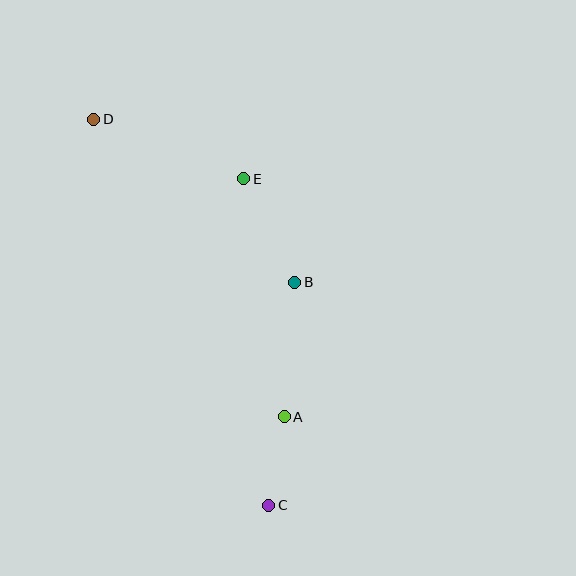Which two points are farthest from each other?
Points C and D are farthest from each other.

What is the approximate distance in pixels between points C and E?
The distance between C and E is approximately 328 pixels.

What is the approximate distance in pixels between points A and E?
The distance between A and E is approximately 242 pixels.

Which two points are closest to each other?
Points A and C are closest to each other.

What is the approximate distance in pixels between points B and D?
The distance between B and D is approximately 259 pixels.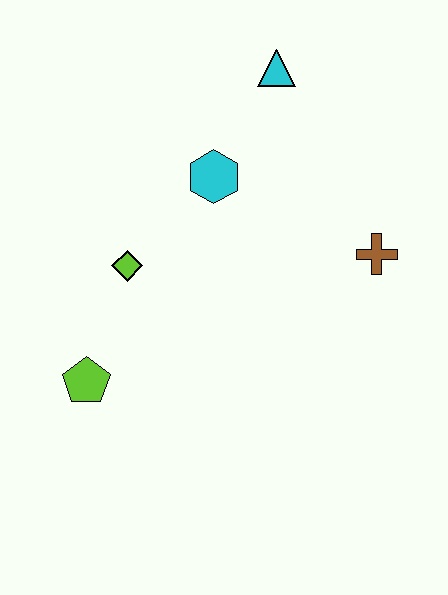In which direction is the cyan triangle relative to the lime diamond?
The cyan triangle is above the lime diamond.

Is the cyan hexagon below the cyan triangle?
Yes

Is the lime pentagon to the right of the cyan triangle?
No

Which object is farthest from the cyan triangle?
The lime pentagon is farthest from the cyan triangle.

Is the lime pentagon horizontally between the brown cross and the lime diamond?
No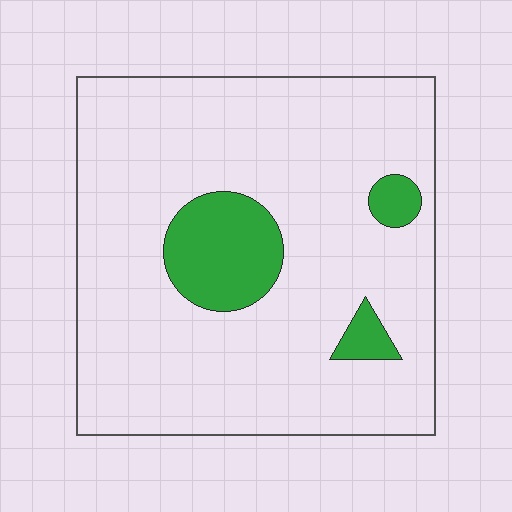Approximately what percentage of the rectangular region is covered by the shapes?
Approximately 10%.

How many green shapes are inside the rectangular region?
3.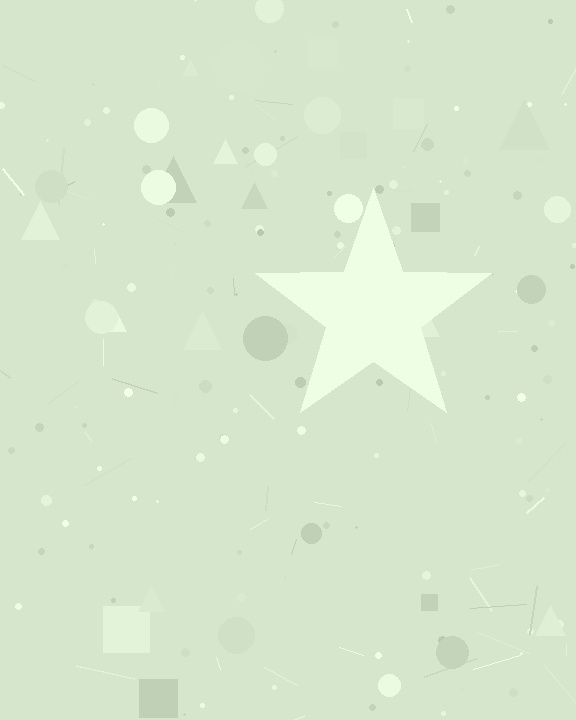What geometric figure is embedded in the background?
A star is embedded in the background.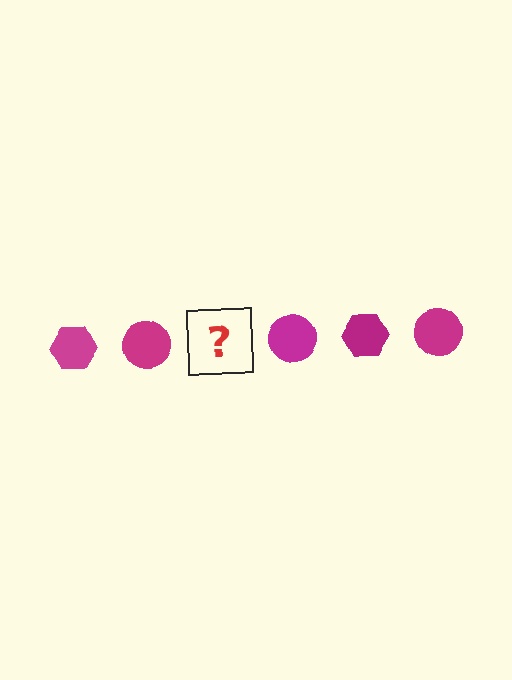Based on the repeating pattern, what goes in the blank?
The blank should be a magenta hexagon.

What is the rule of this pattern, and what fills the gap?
The rule is that the pattern cycles through hexagon, circle shapes in magenta. The gap should be filled with a magenta hexagon.